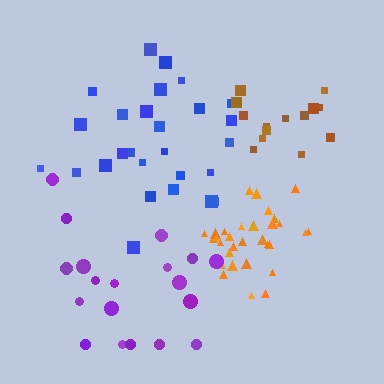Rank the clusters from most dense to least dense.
orange, brown, blue, purple.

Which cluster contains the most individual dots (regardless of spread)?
Orange (31).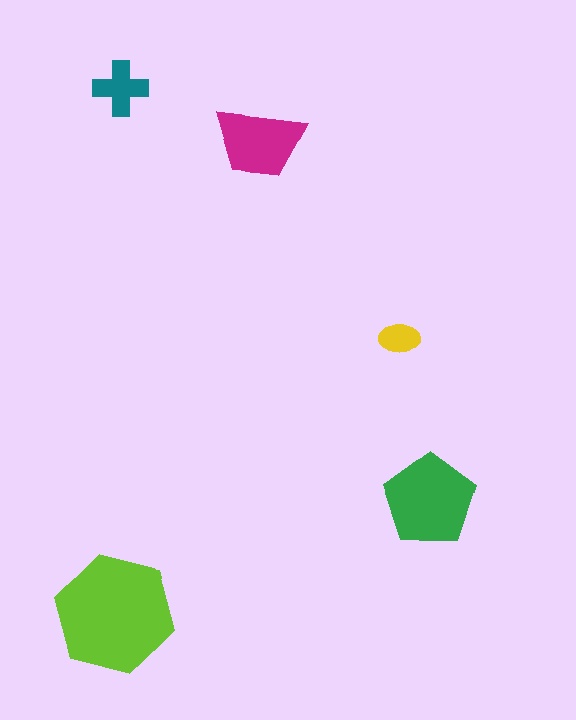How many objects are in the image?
There are 5 objects in the image.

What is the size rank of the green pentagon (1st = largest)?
2nd.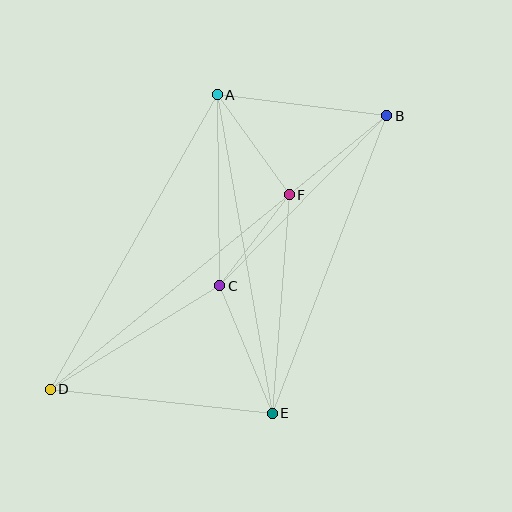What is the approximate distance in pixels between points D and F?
The distance between D and F is approximately 308 pixels.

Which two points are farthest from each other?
Points B and D are farthest from each other.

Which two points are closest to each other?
Points C and F are closest to each other.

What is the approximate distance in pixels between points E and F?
The distance between E and F is approximately 219 pixels.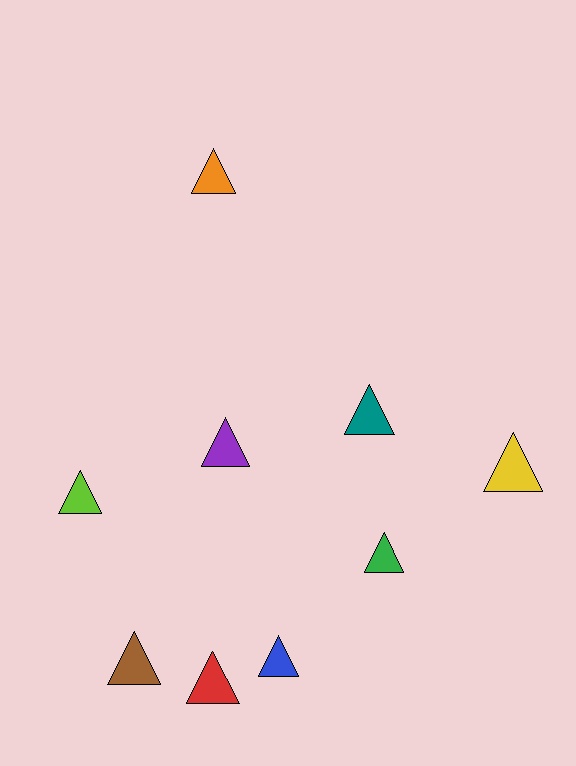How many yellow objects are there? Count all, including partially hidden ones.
There is 1 yellow object.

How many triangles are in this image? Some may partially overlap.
There are 9 triangles.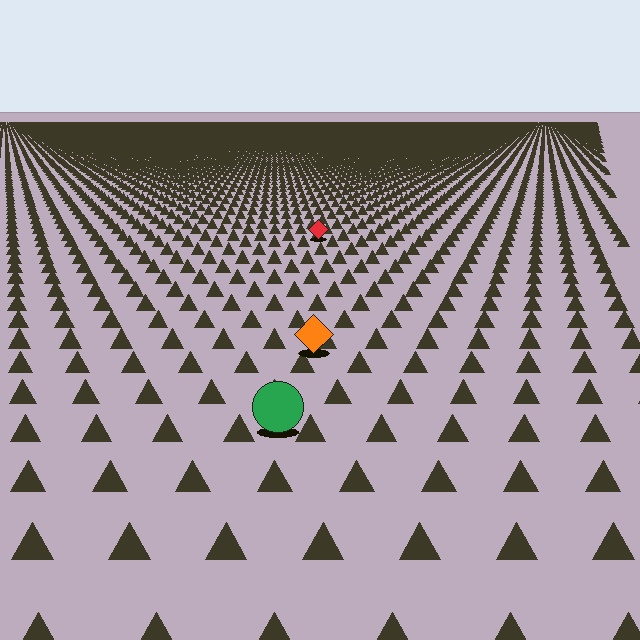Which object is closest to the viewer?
The green circle is closest. The texture marks near it are larger and more spread out.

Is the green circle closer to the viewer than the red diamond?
Yes. The green circle is closer — you can tell from the texture gradient: the ground texture is coarser near it.